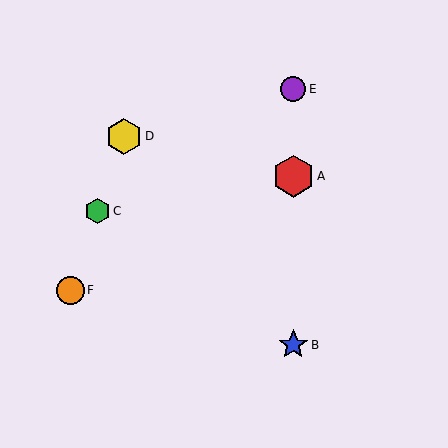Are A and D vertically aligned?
No, A is at x≈293 and D is at x≈124.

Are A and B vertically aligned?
Yes, both are at x≈293.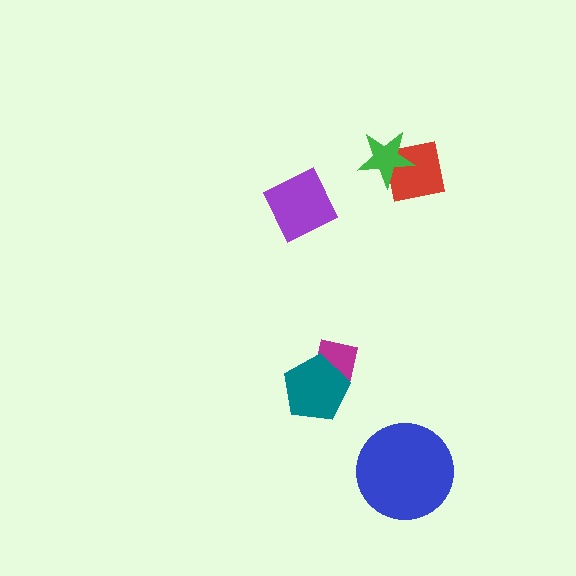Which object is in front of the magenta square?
The teal pentagon is in front of the magenta square.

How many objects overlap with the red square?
1 object overlaps with the red square.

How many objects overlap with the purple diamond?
0 objects overlap with the purple diamond.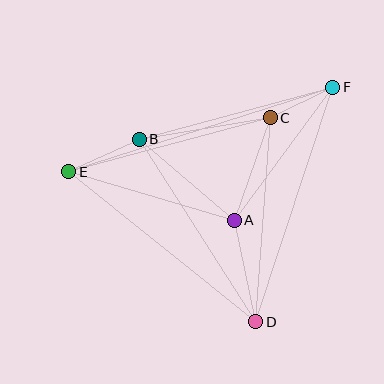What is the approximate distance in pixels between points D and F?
The distance between D and F is approximately 247 pixels.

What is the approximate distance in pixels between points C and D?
The distance between C and D is approximately 205 pixels.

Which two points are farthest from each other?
Points E and F are farthest from each other.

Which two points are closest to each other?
Points C and F are closest to each other.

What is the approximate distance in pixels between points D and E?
The distance between D and E is approximately 240 pixels.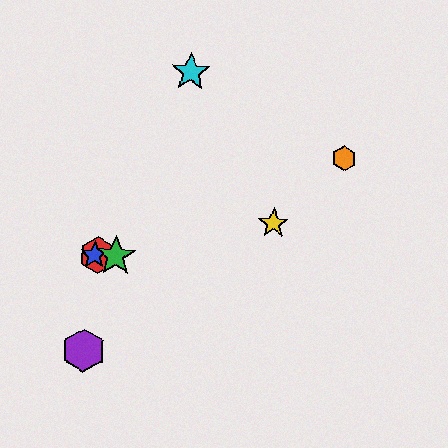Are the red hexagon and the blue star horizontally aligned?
Yes, both are at y≈255.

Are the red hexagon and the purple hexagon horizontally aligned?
No, the red hexagon is at y≈255 and the purple hexagon is at y≈350.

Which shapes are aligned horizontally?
The red hexagon, the blue star, the green star are aligned horizontally.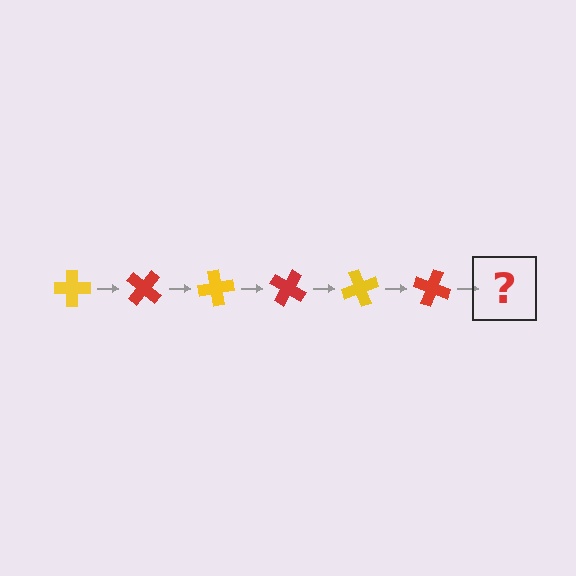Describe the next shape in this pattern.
It should be a yellow cross, rotated 240 degrees from the start.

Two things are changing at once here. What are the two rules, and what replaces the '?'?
The two rules are that it rotates 40 degrees each step and the color cycles through yellow and red. The '?' should be a yellow cross, rotated 240 degrees from the start.